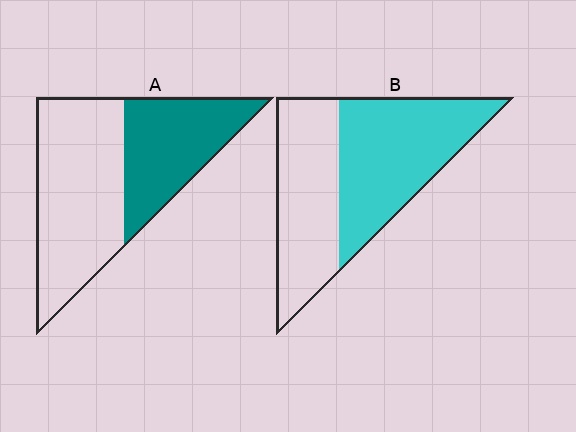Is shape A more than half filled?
No.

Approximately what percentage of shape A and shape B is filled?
A is approximately 40% and B is approximately 55%.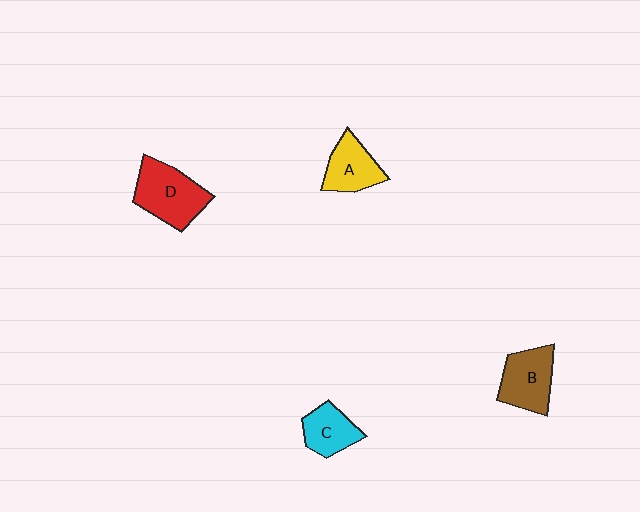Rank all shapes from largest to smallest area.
From largest to smallest: D (red), B (brown), A (yellow), C (cyan).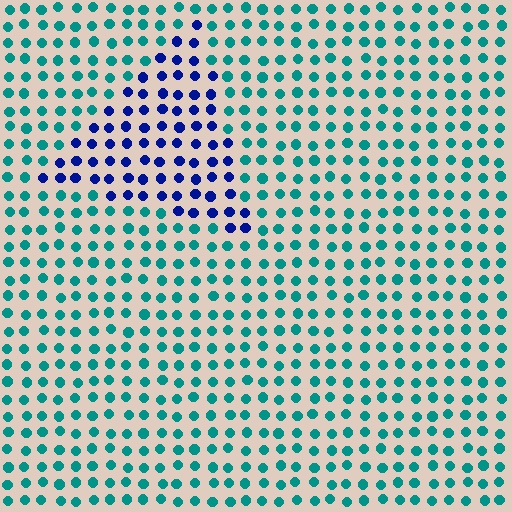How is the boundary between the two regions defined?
The boundary is defined purely by a slight shift in hue (about 58 degrees). Spacing, size, and orientation are identical on both sides.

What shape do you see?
I see a triangle.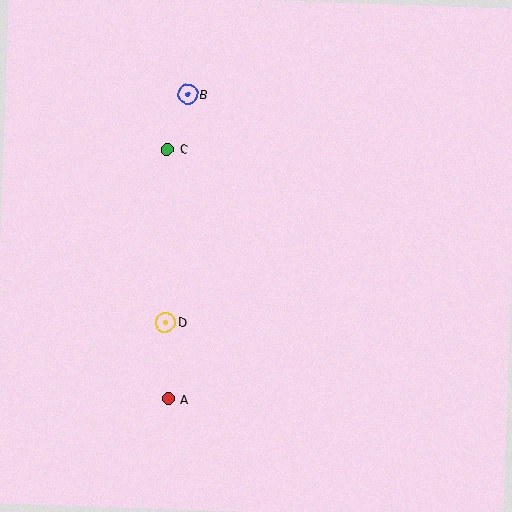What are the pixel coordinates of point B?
Point B is at (188, 95).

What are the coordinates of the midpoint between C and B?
The midpoint between C and B is at (177, 122).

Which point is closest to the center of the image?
Point D at (165, 322) is closest to the center.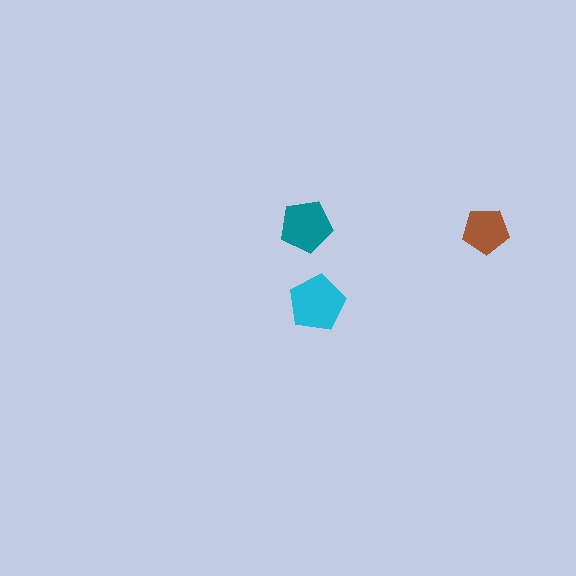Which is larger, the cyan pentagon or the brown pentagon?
The cyan one.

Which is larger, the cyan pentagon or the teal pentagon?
The cyan one.